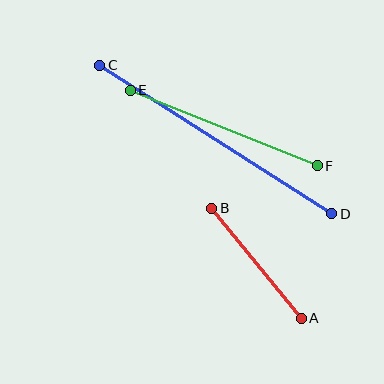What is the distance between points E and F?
The distance is approximately 201 pixels.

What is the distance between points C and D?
The distance is approximately 276 pixels.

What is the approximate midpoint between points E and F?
The midpoint is at approximately (224, 128) pixels.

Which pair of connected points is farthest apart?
Points C and D are farthest apart.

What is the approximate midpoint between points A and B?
The midpoint is at approximately (256, 263) pixels.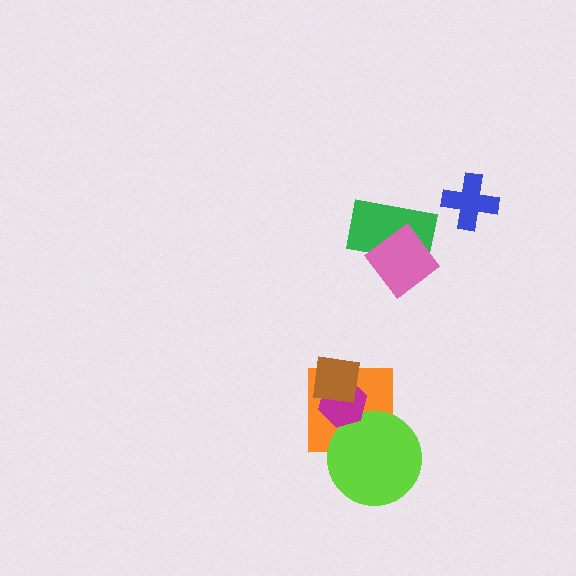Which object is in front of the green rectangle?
The pink diamond is in front of the green rectangle.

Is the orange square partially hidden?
Yes, it is partially covered by another shape.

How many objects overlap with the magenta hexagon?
3 objects overlap with the magenta hexagon.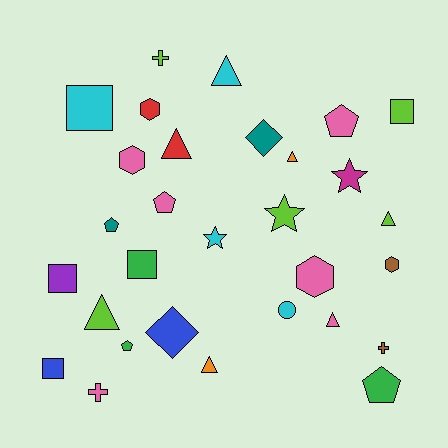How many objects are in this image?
There are 30 objects.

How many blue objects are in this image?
There are 2 blue objects.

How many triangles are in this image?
There are 7 triangles.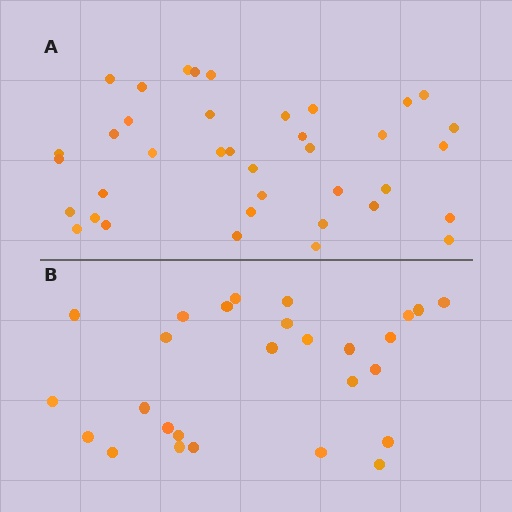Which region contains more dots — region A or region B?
Region A (the top region) has more dots.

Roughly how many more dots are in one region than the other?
Region A has roughly 12 or so more dots than region B.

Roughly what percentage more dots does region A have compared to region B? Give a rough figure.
About 40% more.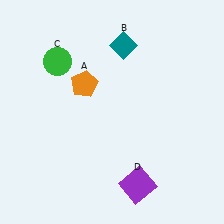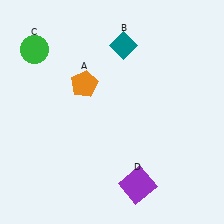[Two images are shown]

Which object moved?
The green circle (C) moved left.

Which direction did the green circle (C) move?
The green circle (C) moved left.